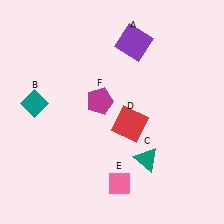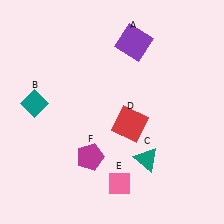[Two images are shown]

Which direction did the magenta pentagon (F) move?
The magenta pentagon (F) moved down.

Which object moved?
The magenta pentagon (F) moved down.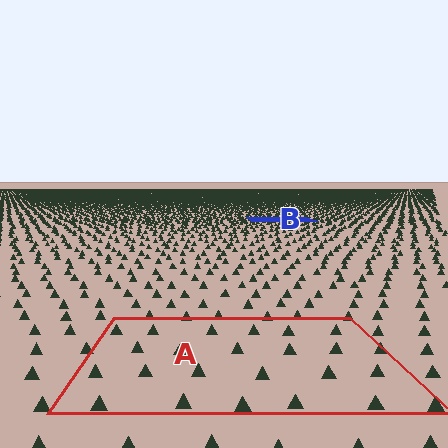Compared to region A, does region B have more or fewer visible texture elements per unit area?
Region B has more texture elements per unit area — they are packed more densely because it is farther away.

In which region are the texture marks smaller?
The texture marks are smaller in region B, because it is farther away.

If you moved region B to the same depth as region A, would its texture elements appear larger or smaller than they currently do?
They would appear larger. At a closer depth, the same texture elements are projected at a bigger on-screen size.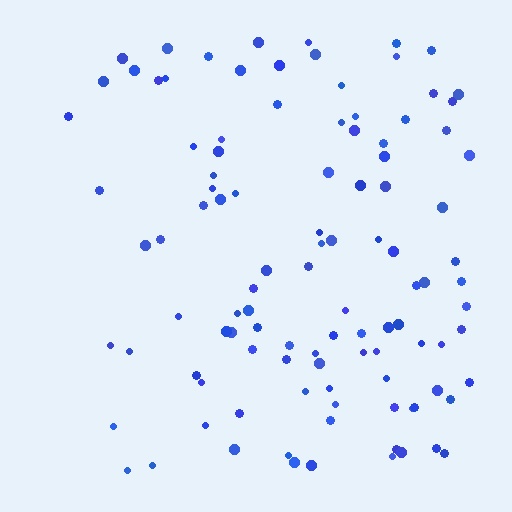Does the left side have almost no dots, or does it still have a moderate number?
Still a moderate number, just noticeably fewer than the right.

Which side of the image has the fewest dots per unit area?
The left.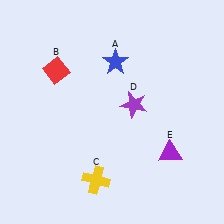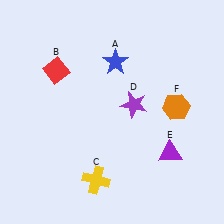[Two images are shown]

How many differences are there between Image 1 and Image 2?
There is 1 difference between the two images.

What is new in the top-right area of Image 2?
An orange hexagon (F) was added in the top-right area of Image 2.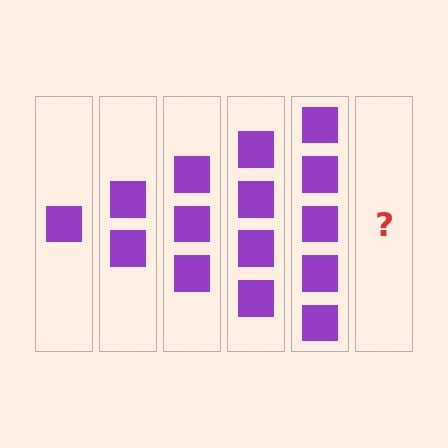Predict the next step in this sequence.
The next step is 6 squares.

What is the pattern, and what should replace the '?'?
The pattern is that each step adds one more square. The '?' should be 6 squares.